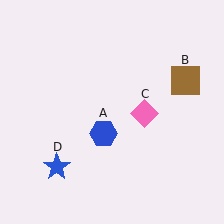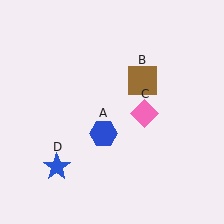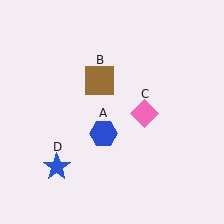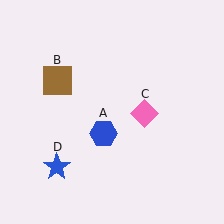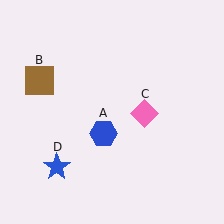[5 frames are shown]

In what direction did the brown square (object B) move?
The brown square (object B) moved left.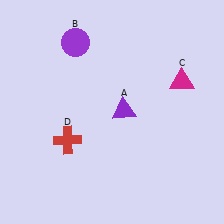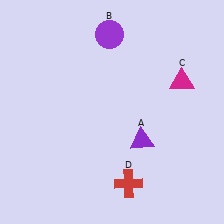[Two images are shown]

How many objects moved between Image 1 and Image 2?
3 objects moved between the two images.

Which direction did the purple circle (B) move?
The purple circle (B) moved right.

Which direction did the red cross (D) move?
The red cross (D) moved right.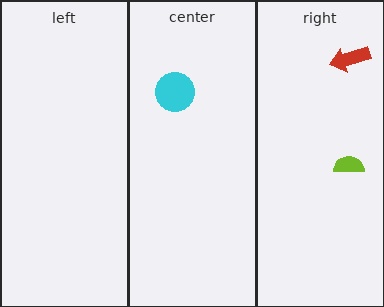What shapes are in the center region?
The cyan circle.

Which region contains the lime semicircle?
The right region.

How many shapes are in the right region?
2.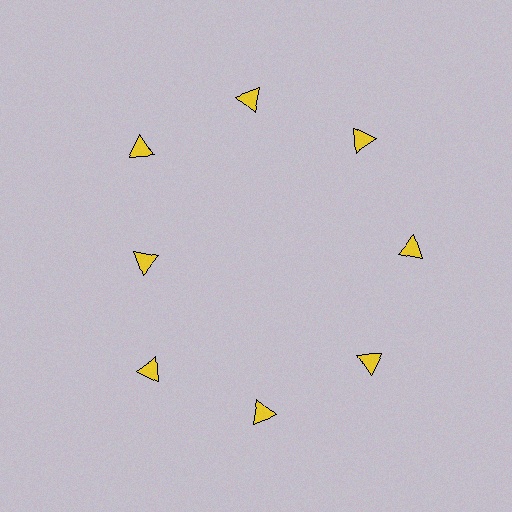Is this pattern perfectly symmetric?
No. The 8 yellow triangles are arranged in a ring, but one element near the 9 o'clock position is pulled inward toward the center, breaking the 8-fold rotational symmetry.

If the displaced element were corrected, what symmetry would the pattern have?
It would have 8-fold rotational symmetry — the pattern would map onto itself every 45 degrees.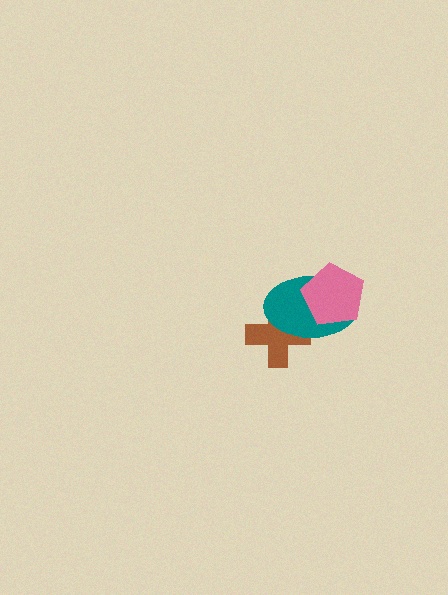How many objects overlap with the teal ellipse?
2 objects overlap with the teal ellipse.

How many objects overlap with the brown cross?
1 object overlaps with the brown cross.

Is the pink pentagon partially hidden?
No, no other shape covers it.